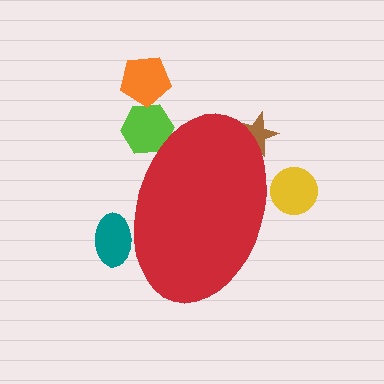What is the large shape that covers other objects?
A red ellipse.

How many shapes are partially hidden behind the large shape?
4 shapes are partially hidden.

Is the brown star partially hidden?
Yes, the brown star is partially hidden behind the red ellipse.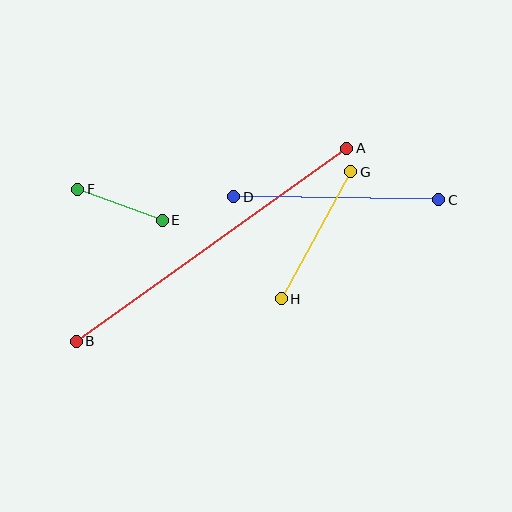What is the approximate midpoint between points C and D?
The midpoint is at approximately (336, 198) pixels.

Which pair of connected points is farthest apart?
Points A and B are farthest apart.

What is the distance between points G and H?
The distance is approximately 145 pixels.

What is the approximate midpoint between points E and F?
The midpoint is at approximately (120, 205) pixels.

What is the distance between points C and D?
The distance is approximately 205 pixels.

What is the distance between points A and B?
The distance is approximately 333 pixels.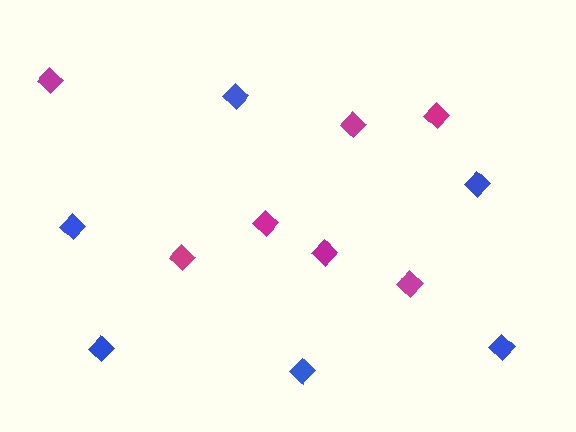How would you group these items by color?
There are 2 groups: one group of blue diamonds (6) and one group of magenta diamonds (7).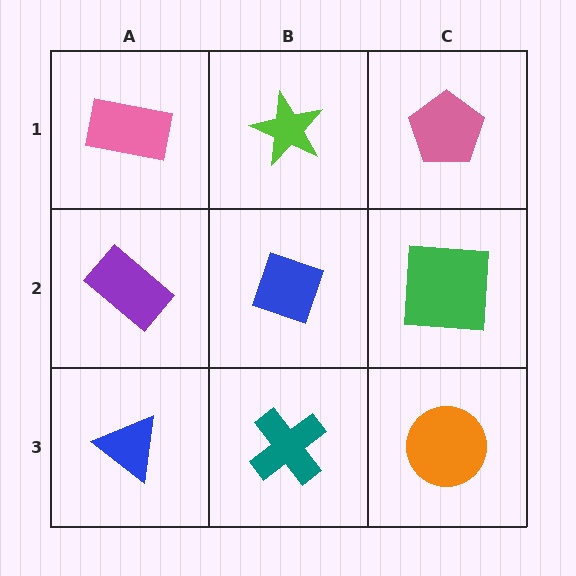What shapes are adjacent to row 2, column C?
A pink pentagon (row 1, column C), an orange circle (row 3, column C), a blue diamond (row 2, column B).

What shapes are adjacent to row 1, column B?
A blue diamond (row 2, column B), a pink rectangle (row 1, column A), a pink pentagon (row 1, column C).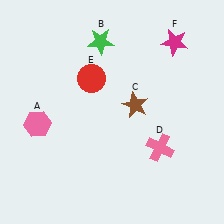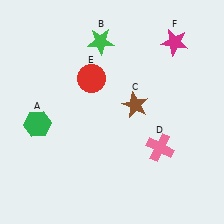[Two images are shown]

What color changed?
The hexagon (A) changed from pink in Image 1 to green in Image 2.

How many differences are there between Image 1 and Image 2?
There is 1 difference between the two images.